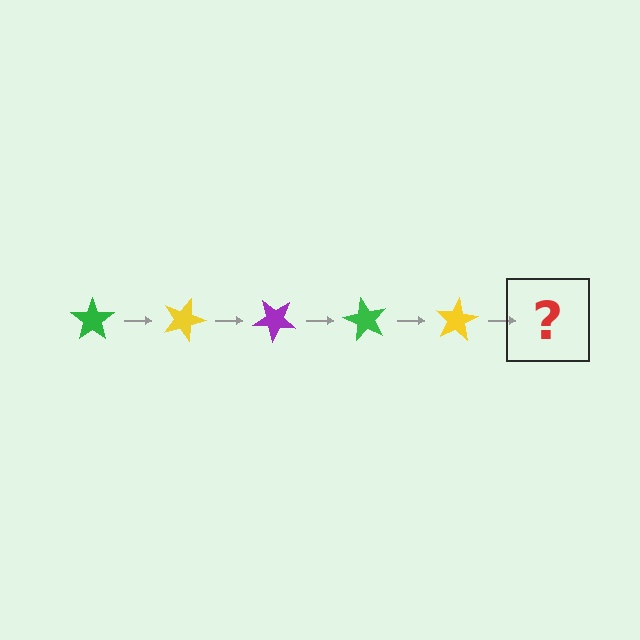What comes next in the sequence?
The next element should be a purple star, rotated 100 degrees from the start.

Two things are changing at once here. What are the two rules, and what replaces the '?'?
The two rules are that it rotates 20 degrees each step and the color cycles through green, yellow, and purple. The '?' should be a purple star, rotated 100 degrees from the start.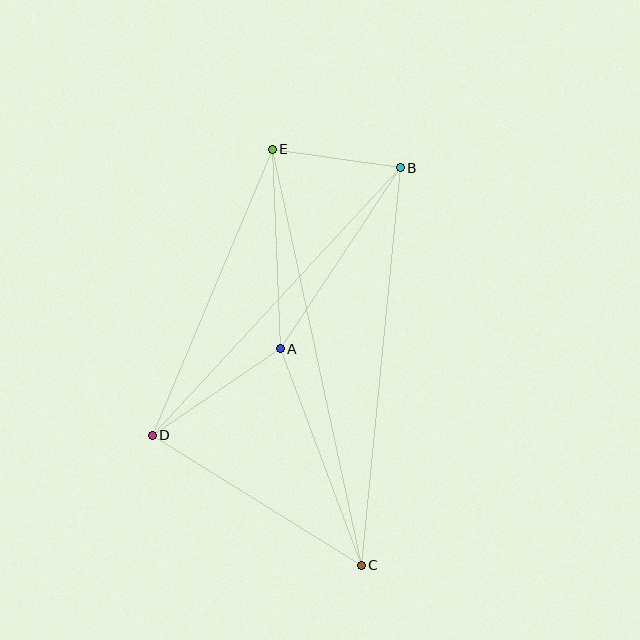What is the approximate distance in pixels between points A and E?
The distance between A and E is approximately 200 pixels.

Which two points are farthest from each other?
Points C and E are farthest from each other.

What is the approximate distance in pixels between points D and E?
The distance between D and E is approximately 310 pixels.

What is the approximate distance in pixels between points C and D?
The distance between C and D is approximately 246 pixels.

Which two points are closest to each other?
Points B and E are closest to each other.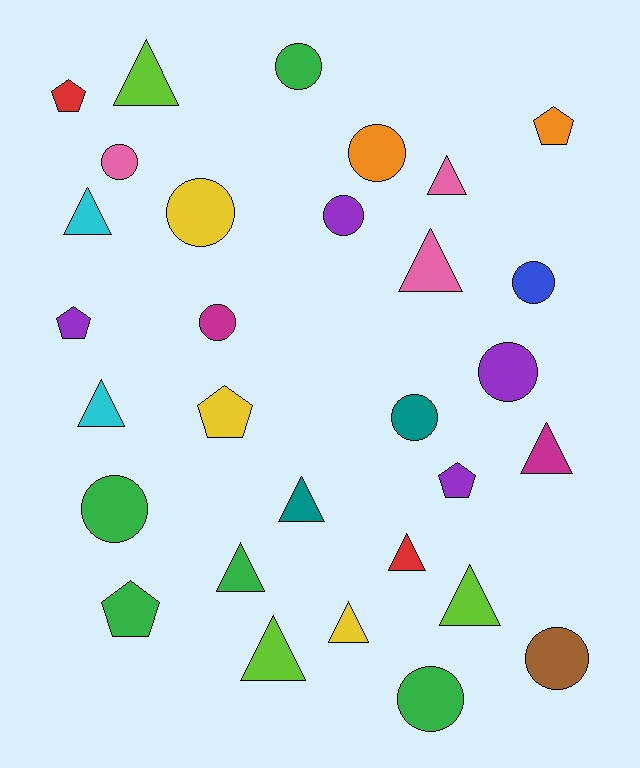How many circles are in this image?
There are 12 circles.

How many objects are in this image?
There are 30 objects.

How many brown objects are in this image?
There is 1 brown object.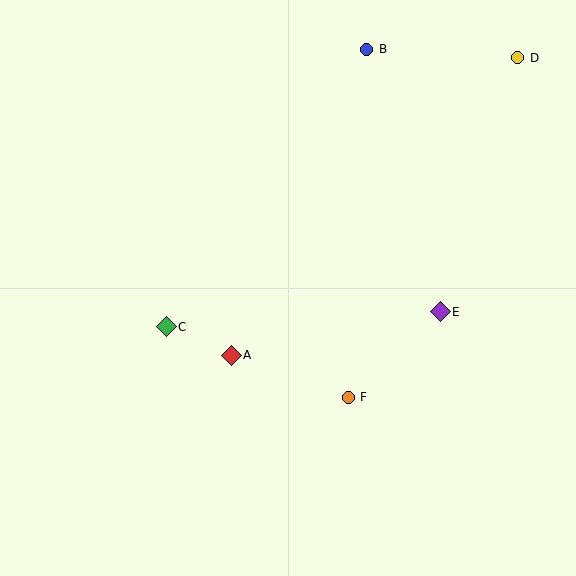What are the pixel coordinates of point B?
Point B is at (367, 49).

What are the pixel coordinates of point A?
Point A is at (231, 355).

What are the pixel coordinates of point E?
Point E is at (440, 312).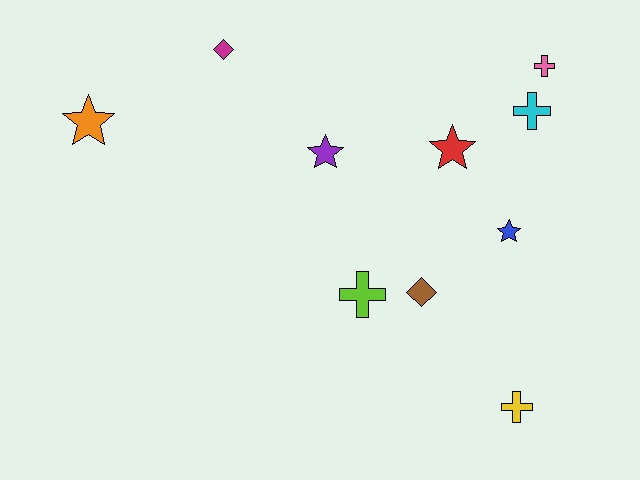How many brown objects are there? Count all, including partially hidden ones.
There is 1 brown object.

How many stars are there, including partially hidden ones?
There are 4 stars.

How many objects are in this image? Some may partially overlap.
There are 10 objects.